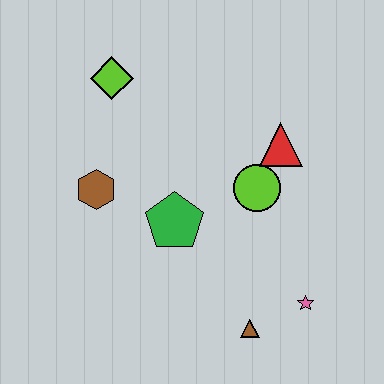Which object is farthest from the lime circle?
The lime diamond is farthest from the lime circle.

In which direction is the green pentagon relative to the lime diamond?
The green pentagon is below the lime diamond.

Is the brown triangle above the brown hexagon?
No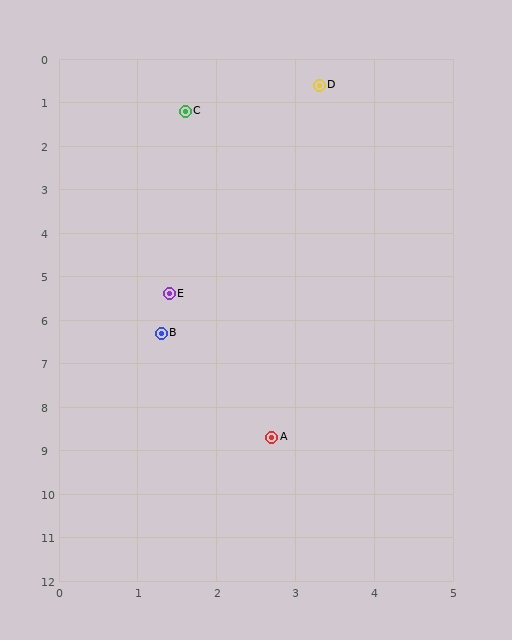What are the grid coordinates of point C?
Point C is at approximately (1.6, 1.2).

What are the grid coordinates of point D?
Point D is at approximately (3.3, 0.6).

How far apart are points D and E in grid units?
Points D and E are about 5.2 grid units apart.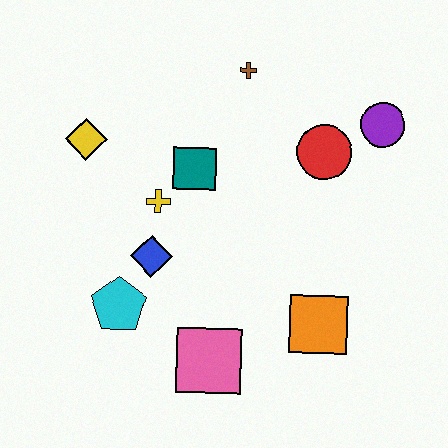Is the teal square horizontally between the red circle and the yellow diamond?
Yes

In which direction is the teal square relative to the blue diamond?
The teal square is above the blue diamond.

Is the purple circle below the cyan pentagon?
No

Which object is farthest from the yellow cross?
The purple circle is farthest from the yellow cross.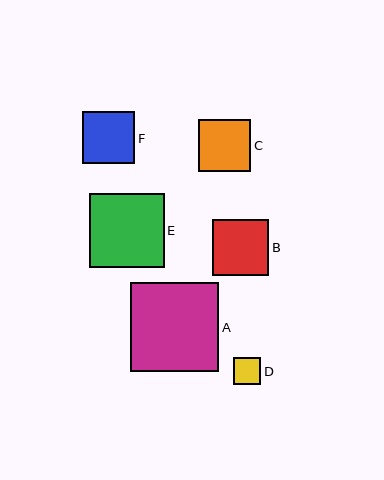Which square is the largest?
Square A is the largest with a size of approximately 89 pixels.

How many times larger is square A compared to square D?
Square A is approximately 3.3 times the size of square D.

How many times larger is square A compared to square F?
Square A is approximately 1.7 times the size of square F.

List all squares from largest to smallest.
From largest to smallest: A, E, B, F, C, D.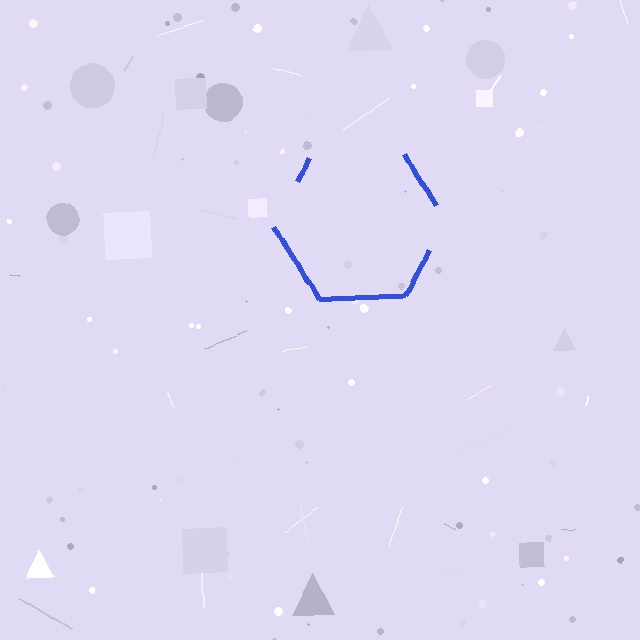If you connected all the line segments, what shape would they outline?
They would outline a hexagon.